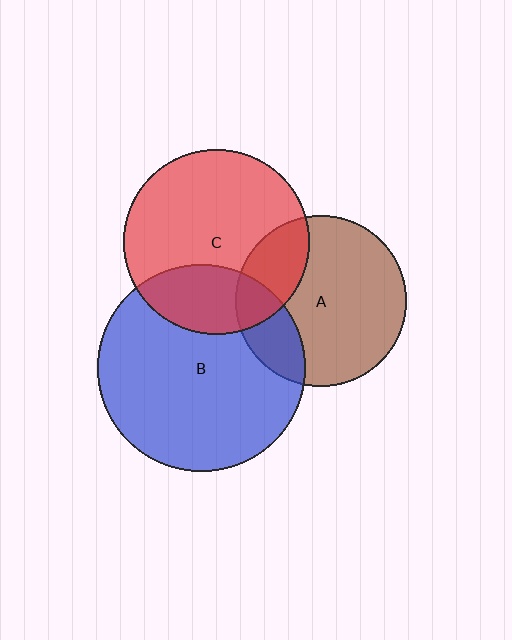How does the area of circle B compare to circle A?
Approximately 1.5 times.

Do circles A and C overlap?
Yes.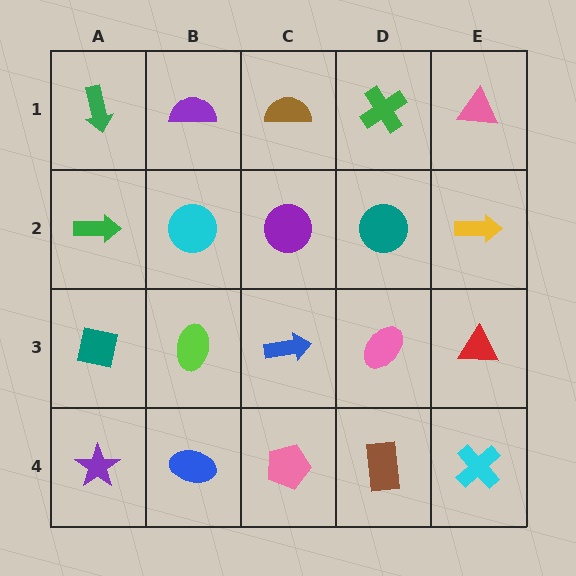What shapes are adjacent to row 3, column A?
A green arrow (row 2, column A), a purple star (row 4, column A), a lime ellipse (row 3, column B).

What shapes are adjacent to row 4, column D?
A pink ellipse (row 3, column D), a pink pentagon (row 4, column C), a cyan cross (row 4, column E).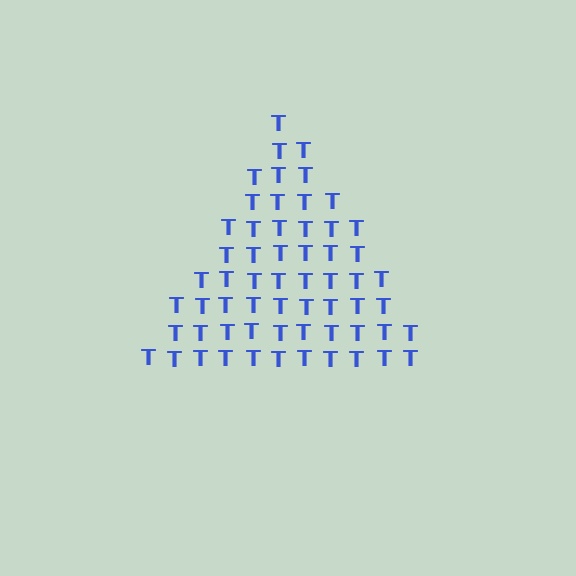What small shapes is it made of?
It is made of small letter T's.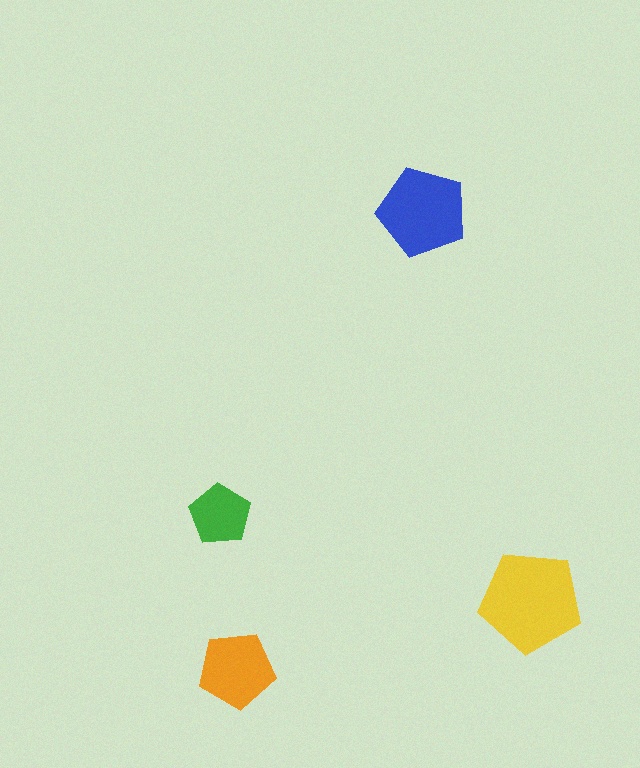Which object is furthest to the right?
The yellow pentagon is rightmost.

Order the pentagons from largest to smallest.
the yellow one, the blue one, the orange one, the green one.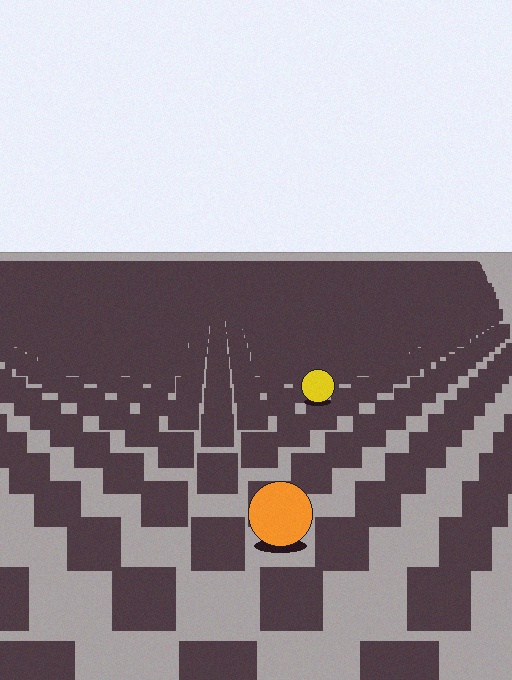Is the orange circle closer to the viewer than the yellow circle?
Yes. The orange circle is closer — you can tell from the texture gradient: the ground texture is coarser near it.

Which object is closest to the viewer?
The orange circle is closest. The texture marks near it are larger and more spread out.